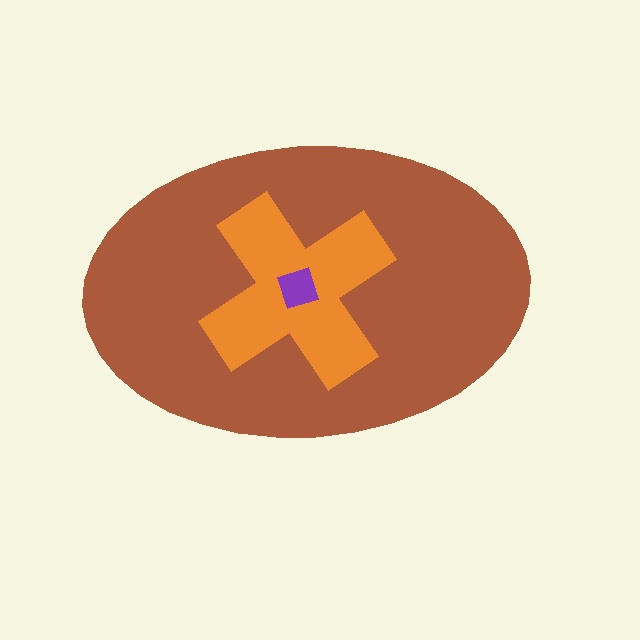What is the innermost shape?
The purple diamond.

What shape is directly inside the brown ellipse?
The orange cross.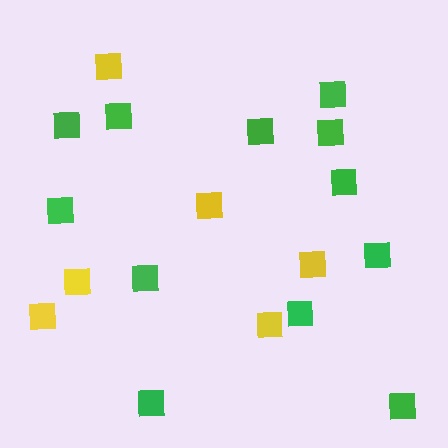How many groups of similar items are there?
There are 2 groups: one group of green squares (12) and one group of yellow squares (6).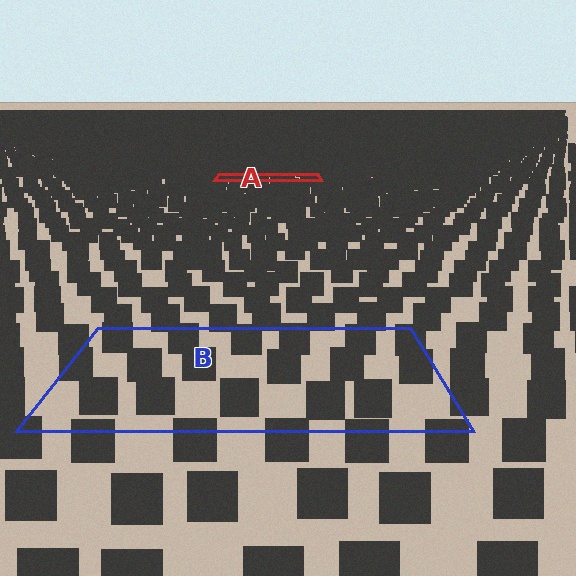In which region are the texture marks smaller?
The texture marks are smaller in region A, because it is farther away.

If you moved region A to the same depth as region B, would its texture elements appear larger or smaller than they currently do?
They would appear larger. At a closer depth, the same texture elements are projected at a bigger on-screen size.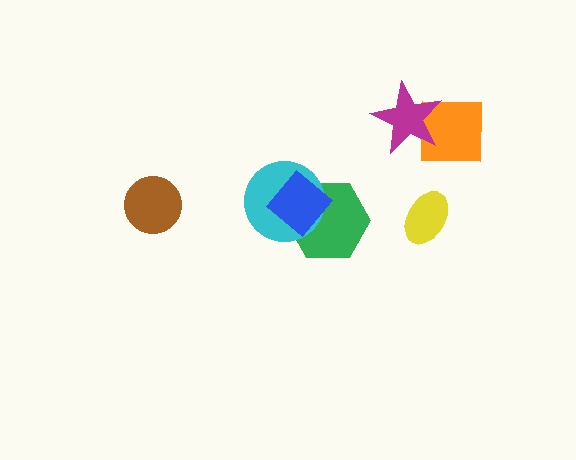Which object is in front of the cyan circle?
The blue diamond is in front of the cyan circle.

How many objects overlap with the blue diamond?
2 objects overlap with the blue diamond.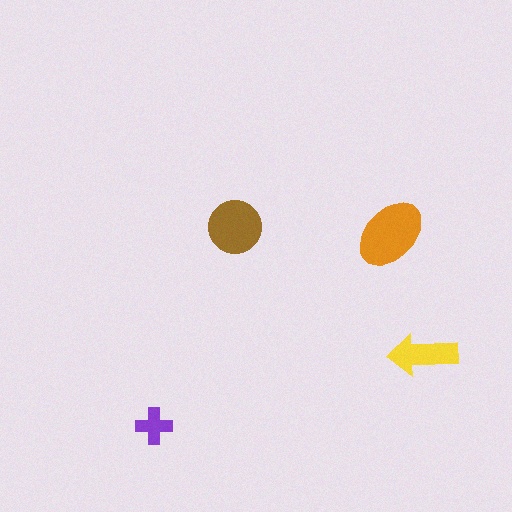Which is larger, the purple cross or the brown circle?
The brown circle.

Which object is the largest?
The orange ellipse.